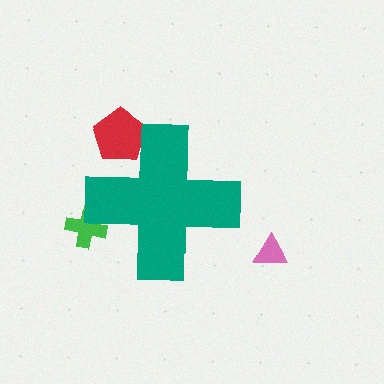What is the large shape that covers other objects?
A teal cross.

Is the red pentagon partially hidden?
Yes, the red pentagon is partially hidden behind the teal cross.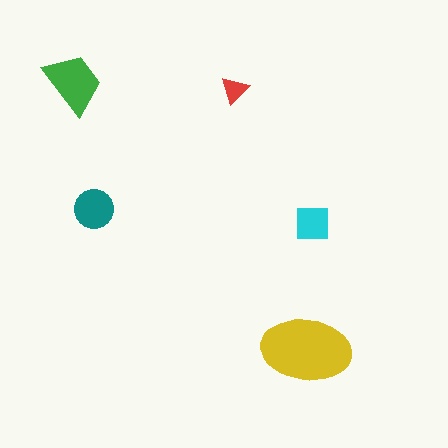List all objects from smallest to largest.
The red triangle, the cyan square, the teal circle, the green trapezoid, the yellow ellipse.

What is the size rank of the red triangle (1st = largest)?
5th.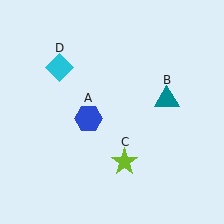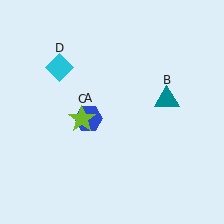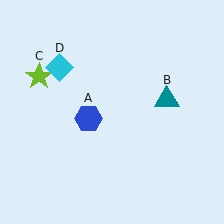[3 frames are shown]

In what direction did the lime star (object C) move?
The lime star (object C) moved up and to the left.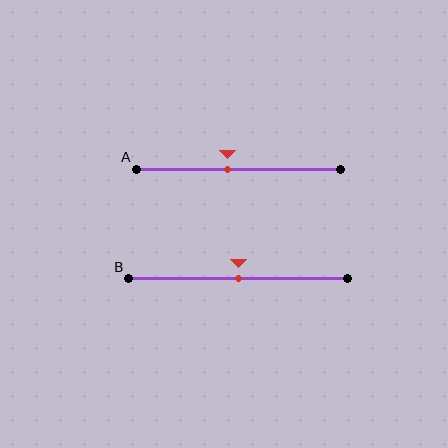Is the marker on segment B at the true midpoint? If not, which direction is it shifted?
Yes, the marker on segment B is at the true midpoint.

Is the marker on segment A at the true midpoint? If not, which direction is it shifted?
No, the marker on segment A is shifted to the left by about 5% of the segment length.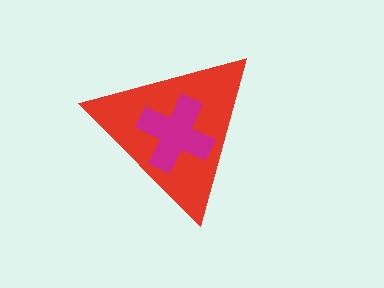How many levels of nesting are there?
2.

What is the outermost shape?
The red triangle.